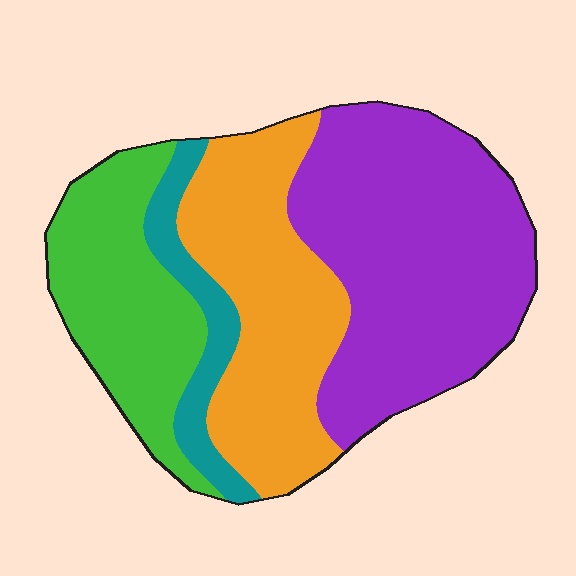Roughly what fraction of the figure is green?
Green takes up about one fifth (1/5) of the figure.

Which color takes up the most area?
Purple, at roughly 40%.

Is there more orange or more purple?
Purple.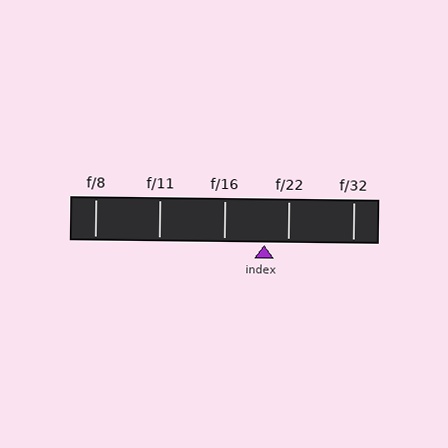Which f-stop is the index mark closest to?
The index mark is closest to f/22.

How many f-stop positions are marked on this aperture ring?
There are 5 f-stop positions marked.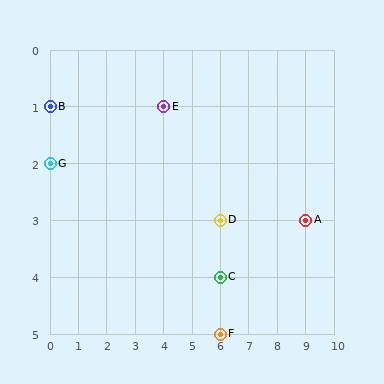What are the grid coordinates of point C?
Point C is at grid coordinates (6, 4).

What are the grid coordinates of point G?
Point G is at grid coordinates (0, 2).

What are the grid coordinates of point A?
Point A is at grid coordinates (9, 3).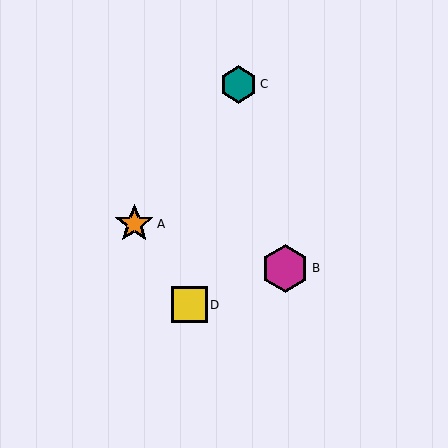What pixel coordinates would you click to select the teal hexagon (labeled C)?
Click at (238, 84) to select the teal hexagon C.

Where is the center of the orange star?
The center of the orange star is at (134, 224).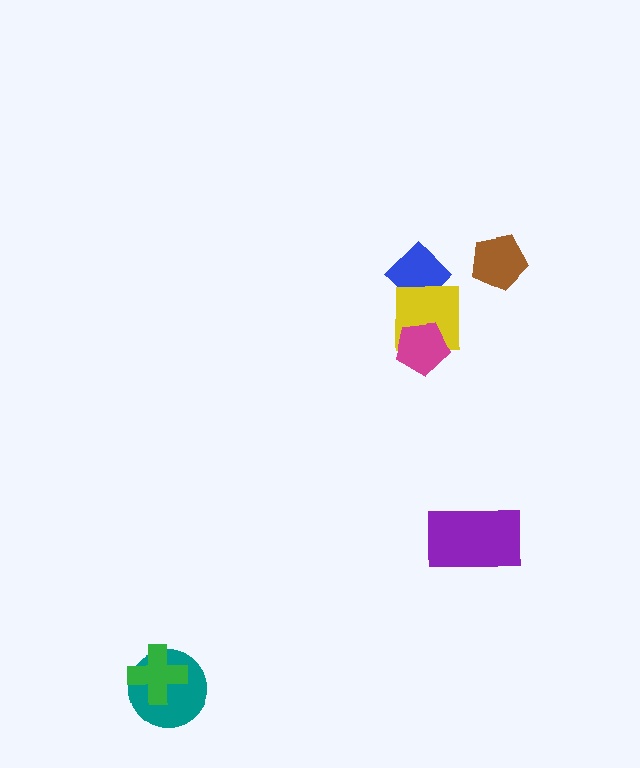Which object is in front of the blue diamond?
The yellow square is in front of the blue diamond.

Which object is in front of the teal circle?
The green cross is in front of the teal circle.